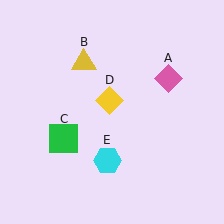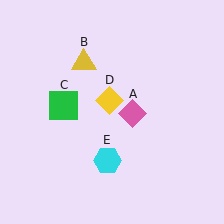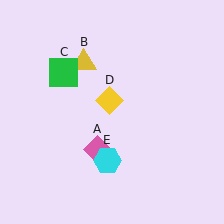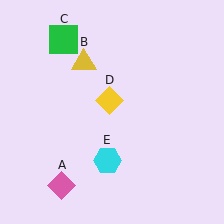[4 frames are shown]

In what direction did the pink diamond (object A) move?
The pink diamond (object A) moved down and to the left.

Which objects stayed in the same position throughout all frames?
Yellow triangle (object B) and yellow diamond (object D) and cyan hexagon (object E) remained stationary.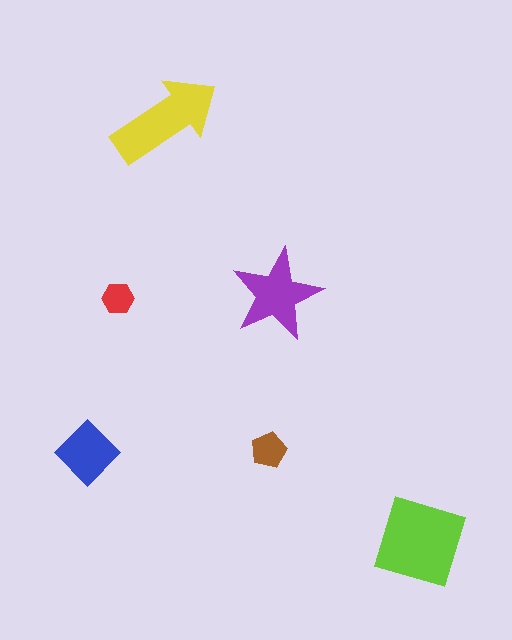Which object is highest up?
The yellow arrow is topmost.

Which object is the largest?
The lime square.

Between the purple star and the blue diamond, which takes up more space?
The purple star.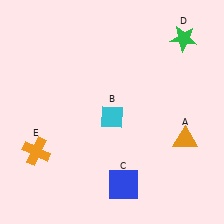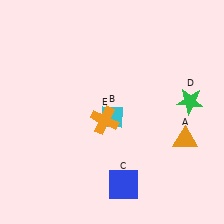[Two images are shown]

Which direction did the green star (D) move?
The green star (D) moved down.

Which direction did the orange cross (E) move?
The orange cross (E) moved right.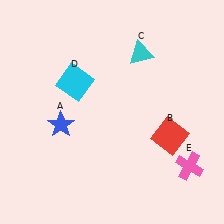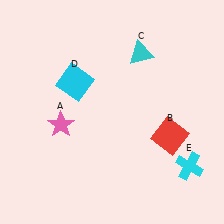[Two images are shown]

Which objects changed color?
A changed from blue to pink. E changed from pink to cyan.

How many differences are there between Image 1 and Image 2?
There are 2 differences between the two images.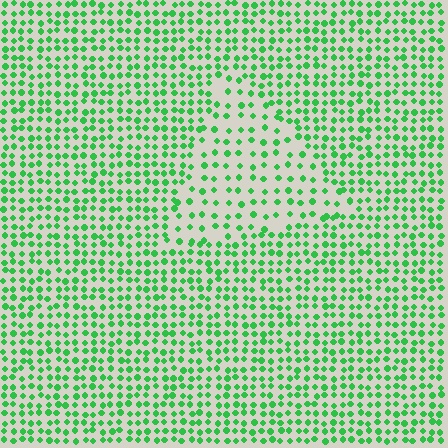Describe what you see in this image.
The image contains small green elements arranged at two different densities. A triangle-shaped region is visible where the elements are less densely packed than the surrounding area.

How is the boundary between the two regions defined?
The boundary is defined by a change in element density (approximately 1.9x ratio). All elements are the same color, size, and shape.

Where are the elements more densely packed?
The elements are more densely packed outside the triangle boundary.